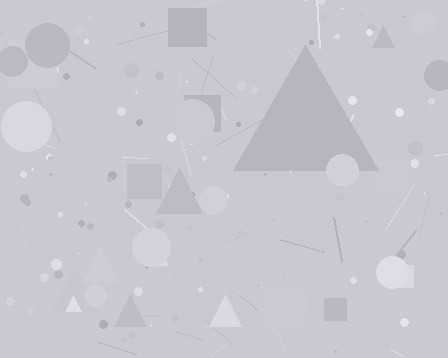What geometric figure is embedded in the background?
A triangle is embedded in the background.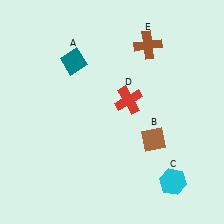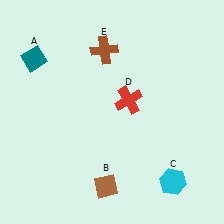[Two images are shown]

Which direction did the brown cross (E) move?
The brown cross (E) moved left.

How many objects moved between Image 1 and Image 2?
3 objects moved between the two images.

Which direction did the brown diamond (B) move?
The brown diamond (B) moved left.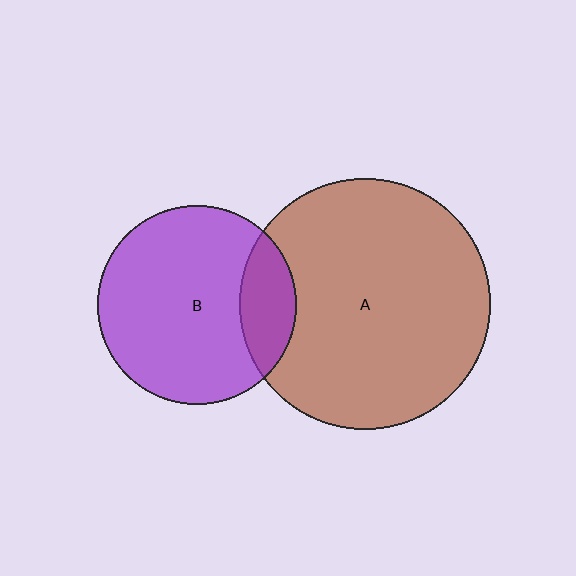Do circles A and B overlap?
Yes.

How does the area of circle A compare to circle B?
Approximately 1.6 times.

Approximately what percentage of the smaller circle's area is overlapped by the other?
Approximately 20%.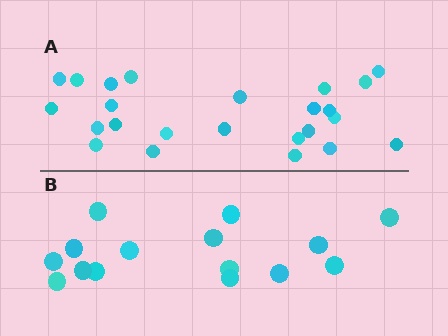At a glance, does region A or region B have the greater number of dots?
Region A (the top region) has more dots.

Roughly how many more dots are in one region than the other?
Region A has roughly 8 or so more dots than region B.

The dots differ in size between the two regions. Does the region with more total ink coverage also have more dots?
No. Region B has more total ink coverage because its dots are larger, but region A actually contains more individual dots. Total area can be misleading — the number of items is what matters here.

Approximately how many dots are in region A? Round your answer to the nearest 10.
About 20 dots. (The exact count is 24, which rounds to 20.)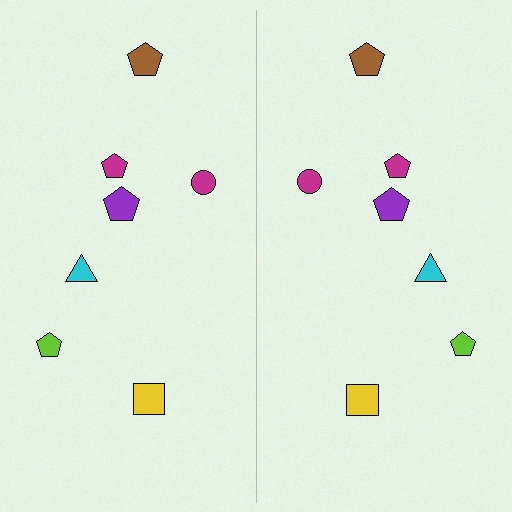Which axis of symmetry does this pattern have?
The pattern has a vertical axis of symmetry running through the center of the image.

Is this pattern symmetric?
Yes, this pattern has bilateral (reflection) symmetry.